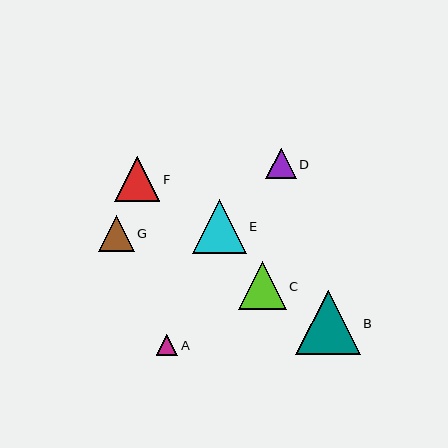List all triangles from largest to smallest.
From largest to smallest: B, E, C, F, G, D, A.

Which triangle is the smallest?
Triangle A is the smallest with a size of approximately 22 pixels.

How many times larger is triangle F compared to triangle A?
Triangle F is approximately 2.1 times the size of triangle A.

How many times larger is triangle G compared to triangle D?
Triangle G is approximately 1.2 times the size of triangle D.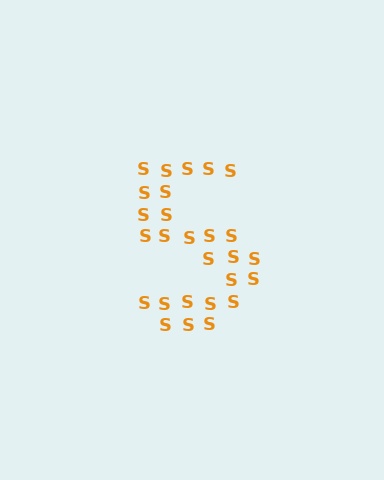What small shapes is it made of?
It is made of small letter S's.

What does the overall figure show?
The overall figure shows the letter S.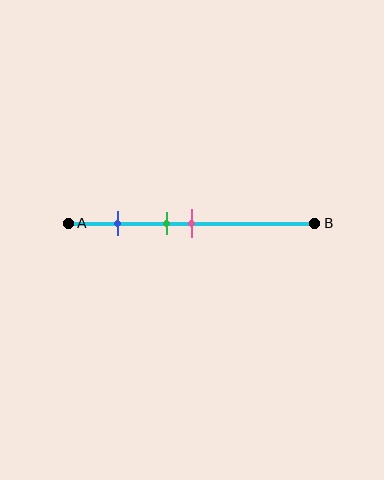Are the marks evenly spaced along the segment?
No, the marks are not evenly spaced.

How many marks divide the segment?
There are 3 marks dividing the segment.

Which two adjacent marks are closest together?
The green and pink marks are the closest adjacent pair.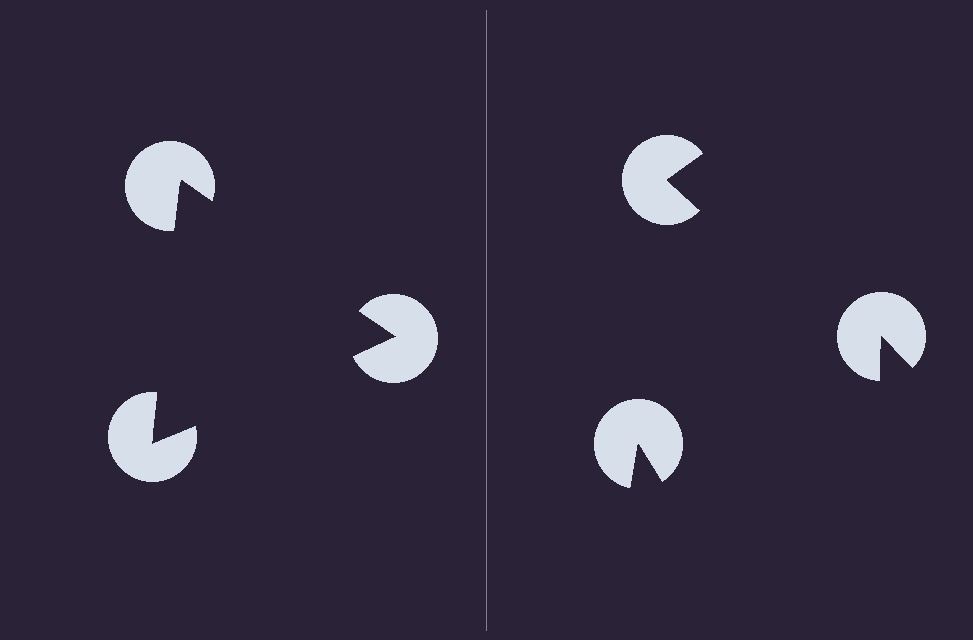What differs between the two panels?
The pac-man discs are positioned identically on both sides; only the wedge orientations differ. On the left they align to a triangle; on the right they are misaligned.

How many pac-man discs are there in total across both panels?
6 — 3 on each side.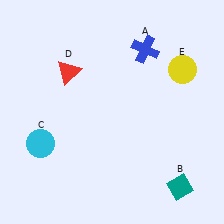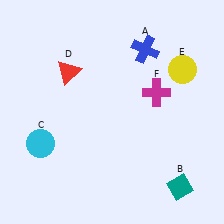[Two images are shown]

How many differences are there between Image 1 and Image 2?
There is 1 difference between the two images.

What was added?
A magenta cross (F) was added in Image 2.